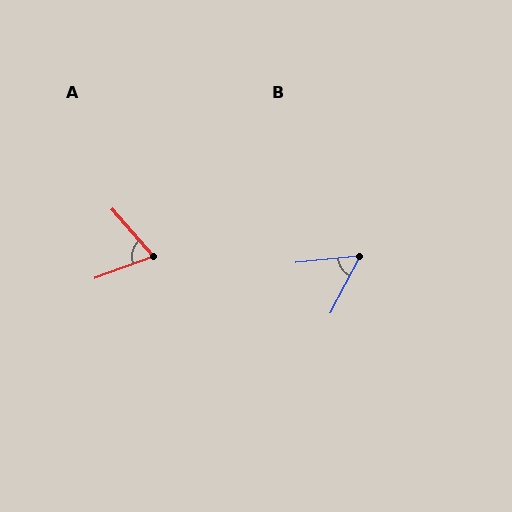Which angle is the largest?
A, at approximately 69 degrees.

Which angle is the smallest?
B, at approximately 56 degrees.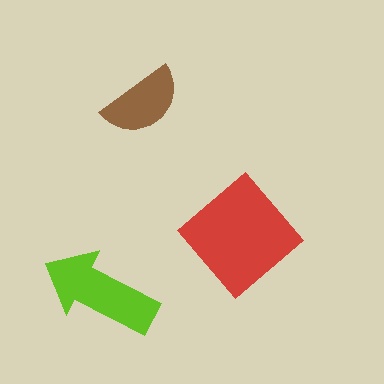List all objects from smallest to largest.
The brown semicircle, the lime arrow, the red diamond.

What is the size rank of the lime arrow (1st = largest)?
2nd.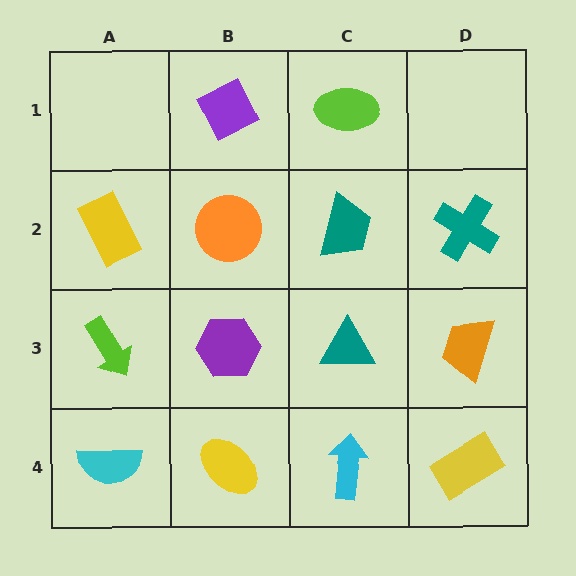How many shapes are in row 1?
2 shapes.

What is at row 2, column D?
A teal cross.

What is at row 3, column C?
A teal triangle.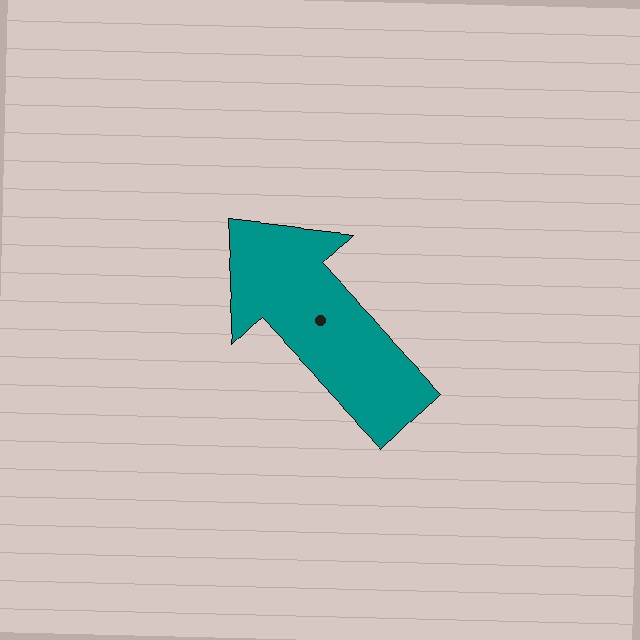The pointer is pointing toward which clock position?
Roughly 11 o'clock.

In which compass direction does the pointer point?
Northwest.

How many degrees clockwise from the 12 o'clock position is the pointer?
Approximately 317 degrees.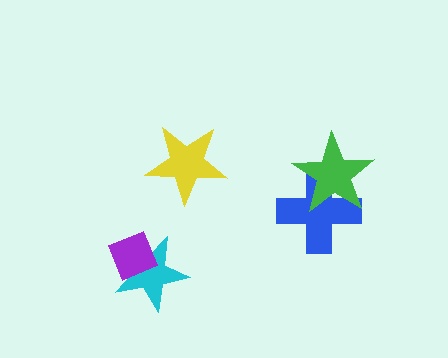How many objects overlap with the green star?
1 object overlaps with the green star.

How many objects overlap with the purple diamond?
1 object overlaps with the purple diamond.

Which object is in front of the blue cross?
The green star is in front of the blue cross.